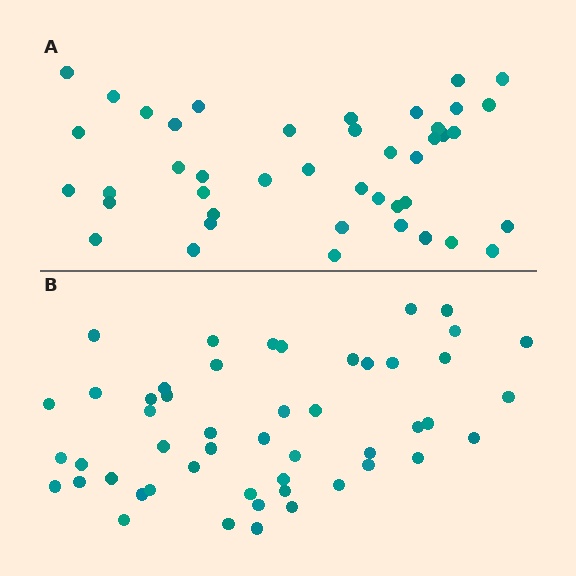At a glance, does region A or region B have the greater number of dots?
Region B (the bottom region) has more dots.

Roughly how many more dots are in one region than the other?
Region B has roughly 8 or so more dots than region A.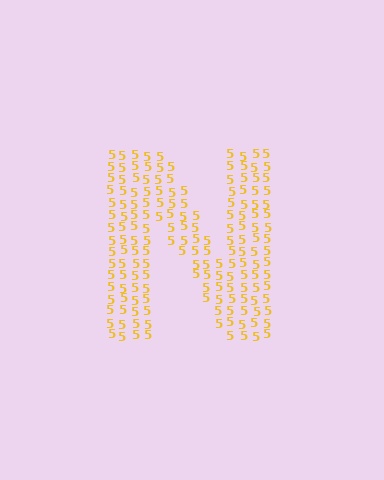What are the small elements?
The small elements are digit 5's.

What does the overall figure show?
The overall figure shows the letter N.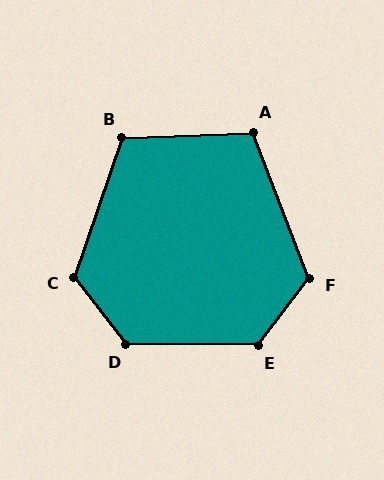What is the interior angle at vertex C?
Approximately 123 degrees (obtuse).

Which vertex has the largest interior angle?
E, at approximately 128 degrees.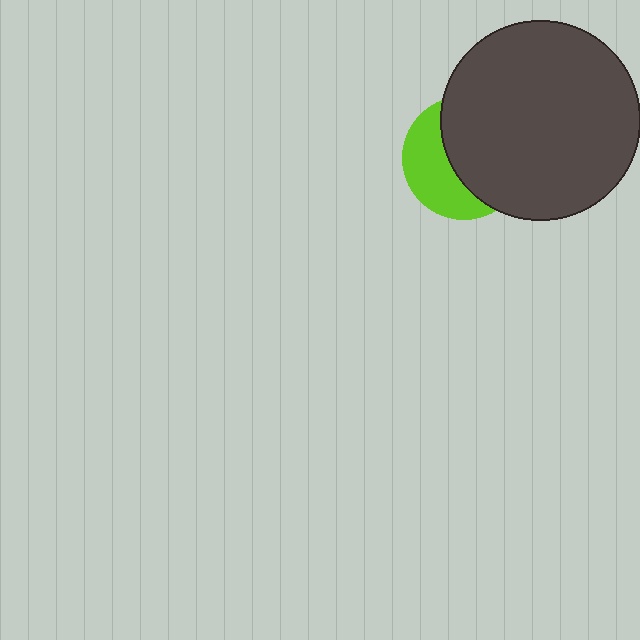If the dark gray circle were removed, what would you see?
You would see the complete lime circle.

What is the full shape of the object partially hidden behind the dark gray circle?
The partially hidden object is a lime circle.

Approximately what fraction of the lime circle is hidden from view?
Roughly 59% of the lime circle is hidden behind the dark gray circle.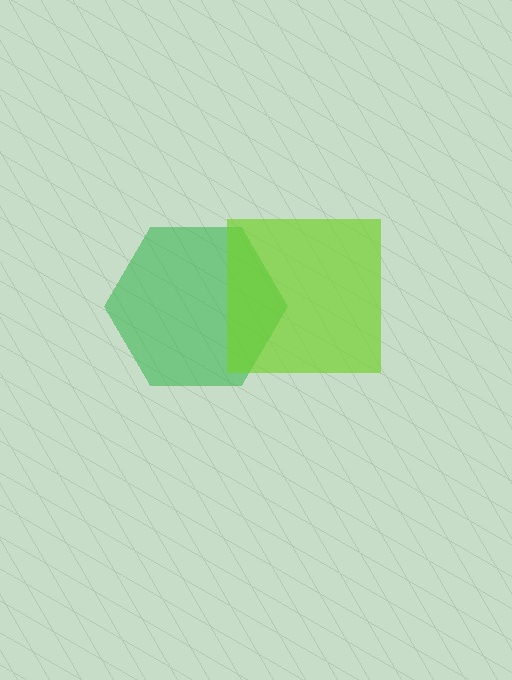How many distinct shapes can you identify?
There are 2 distinct shapes: a green hexagon, a lime square.